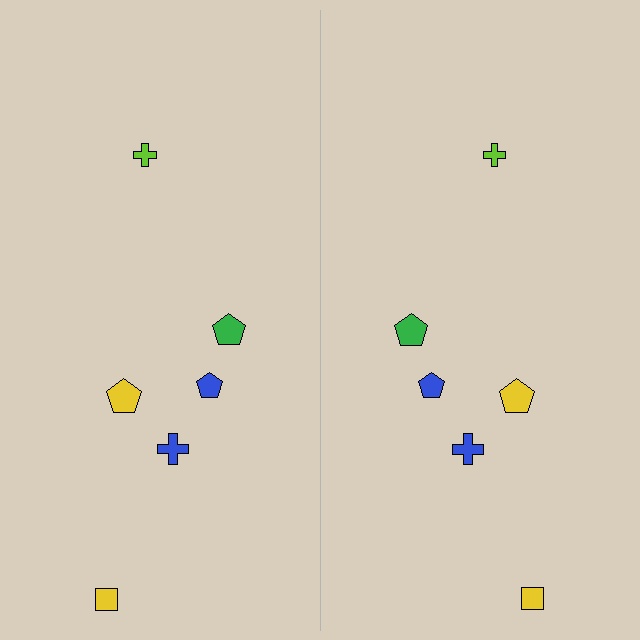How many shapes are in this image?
There are 12 shapes in this image.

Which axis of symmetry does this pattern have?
The pattern has a vertical axis of symmetry running through the center of the image.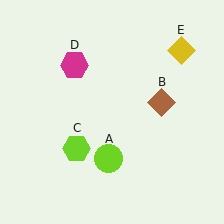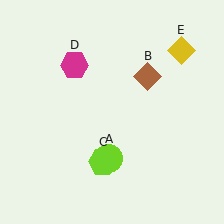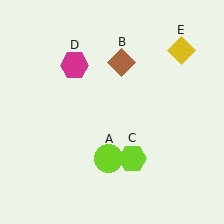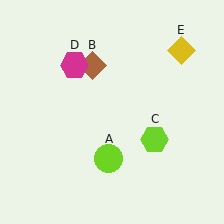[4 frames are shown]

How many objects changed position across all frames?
2 objects changed position: brown diamond (object B), lime hexagon (object C).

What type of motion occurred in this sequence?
The brown diamond (object B), lime hexagon (object C) rotated counterclockwise around the center of the scene.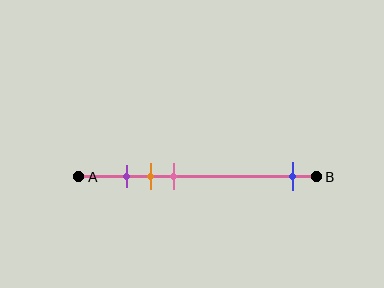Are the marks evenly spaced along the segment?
No, the marks are not evenly spaced.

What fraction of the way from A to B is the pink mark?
The pink mark is approximately 40% (0.4) of the way from A to B.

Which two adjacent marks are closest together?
The purple and orange marks are the closest adjacent pair.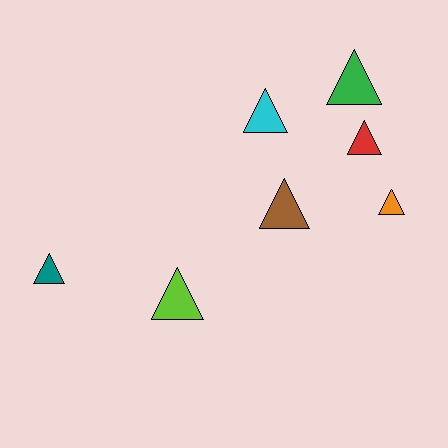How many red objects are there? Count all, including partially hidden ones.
There is 1 red object.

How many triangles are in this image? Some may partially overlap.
There are 7 triangles.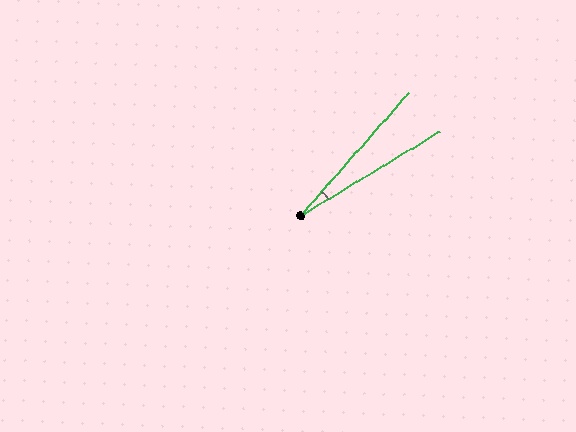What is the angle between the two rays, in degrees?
Approximately 17 degrees.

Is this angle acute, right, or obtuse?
It is acute.